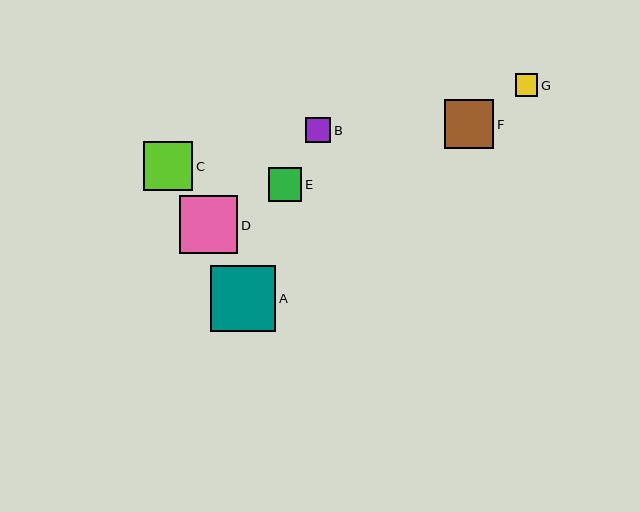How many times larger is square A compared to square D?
Square A is approximately 1.1 times the size of square D.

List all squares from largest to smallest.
From largest to smallest: A, D, F, C, E, B, G.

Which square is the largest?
Square A is the largest with a size of approximately 66 pixels.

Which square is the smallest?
Square G is the smallest with a size of approximately 22 pixels.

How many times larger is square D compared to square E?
Square D is approximately 1.7 times the size of square E.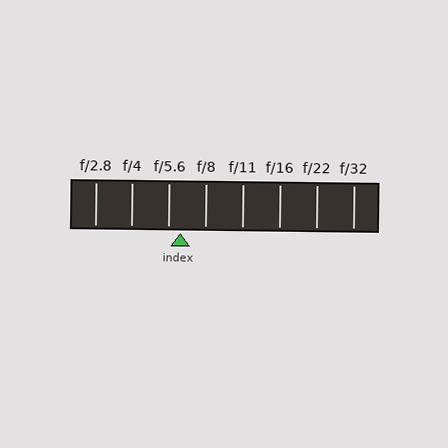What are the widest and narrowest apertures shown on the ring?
The widest aperture shown is f/2.8 and the narrowest is f/32.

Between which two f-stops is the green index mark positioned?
The index mark is between f/5.6 and f/8.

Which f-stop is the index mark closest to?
The index mark is closest to f/5.6.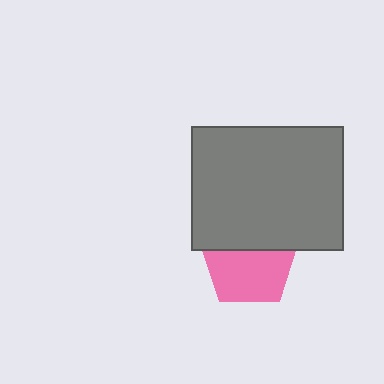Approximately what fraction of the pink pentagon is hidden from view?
Roughly 38% of the pink pentagon is hidden behind the gray rectangle.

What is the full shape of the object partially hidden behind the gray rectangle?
The partially hidden object is a pink pentagon.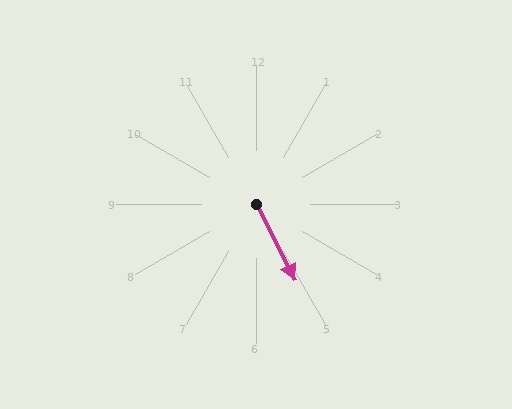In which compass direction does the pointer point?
Southeast.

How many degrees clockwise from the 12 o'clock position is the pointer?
Approximately 153 degrees.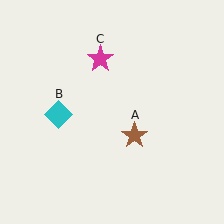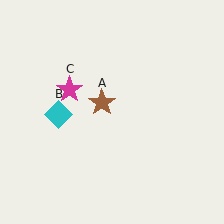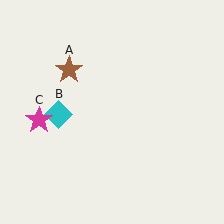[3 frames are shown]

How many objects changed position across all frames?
2 objects changed position: brown star (object A), magenta star (object C).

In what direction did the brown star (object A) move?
The brown star (object A) moved up and to the left.